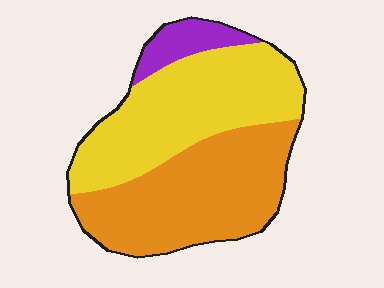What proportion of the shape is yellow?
Yellow covers 45% of the shape.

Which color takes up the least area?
Purple, at roughly 10%.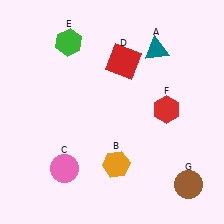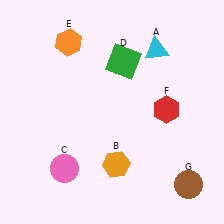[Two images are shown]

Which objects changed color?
A changed from teal to cyan. D changed from red to green. E changed from green to orange.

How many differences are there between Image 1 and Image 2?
There are 3 differences between the two images.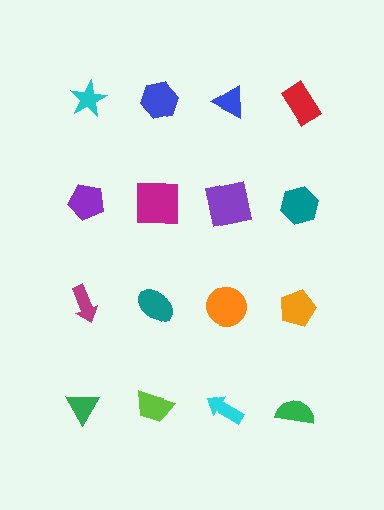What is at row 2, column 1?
A purple pentagon.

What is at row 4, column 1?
A green triangle.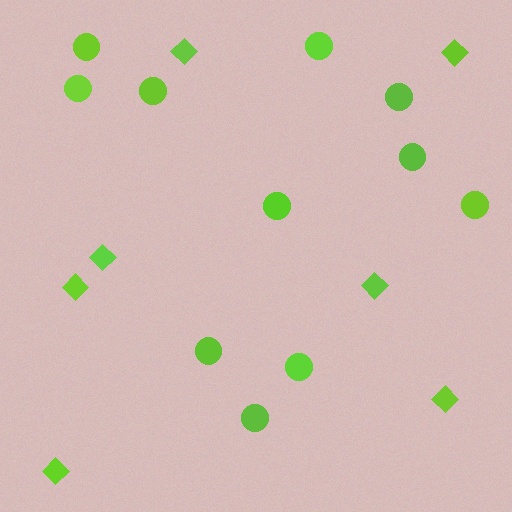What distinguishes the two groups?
There are 2 groups: one group of circles (11) and one group of diamonds (7).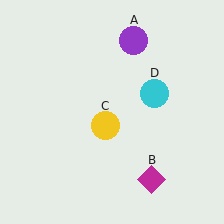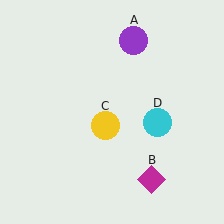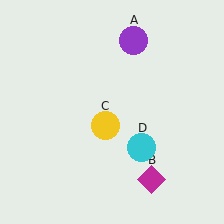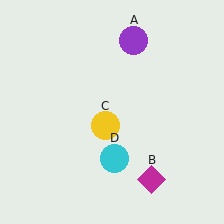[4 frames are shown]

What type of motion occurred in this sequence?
The cyan circle (object D) rotated clockwise around the center of the scene.